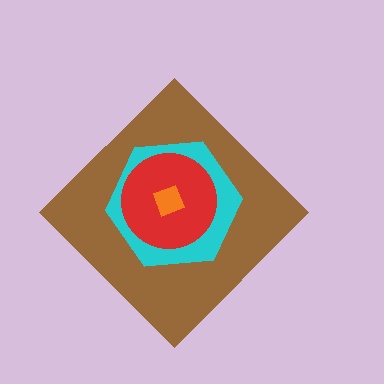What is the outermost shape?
The brown diamond.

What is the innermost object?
The orange square.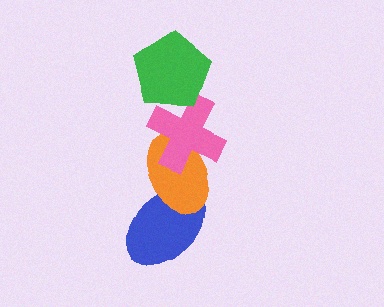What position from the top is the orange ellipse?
The orange ellipse is 3rd from the top.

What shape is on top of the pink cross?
The green pentagon is on top of the pink cross.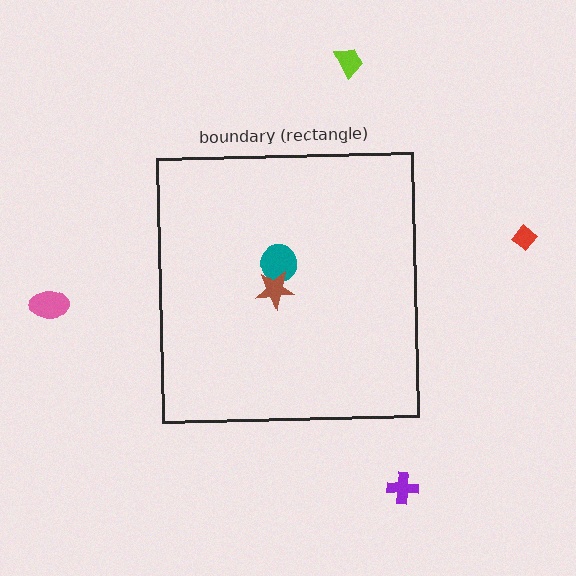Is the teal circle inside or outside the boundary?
Inside.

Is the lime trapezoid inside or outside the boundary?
Outside.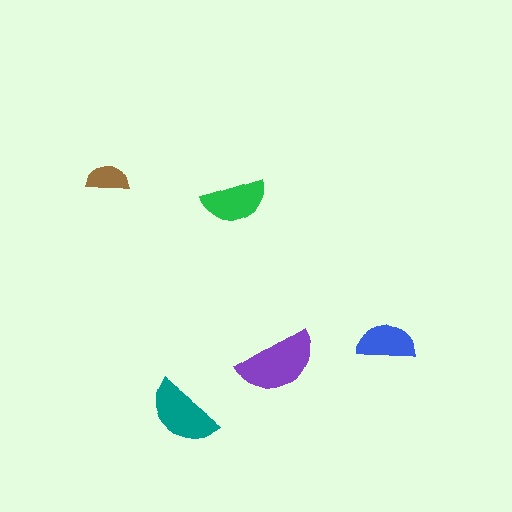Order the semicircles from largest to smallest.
the purple one, the teal one, the green one, the blue one, the brown one.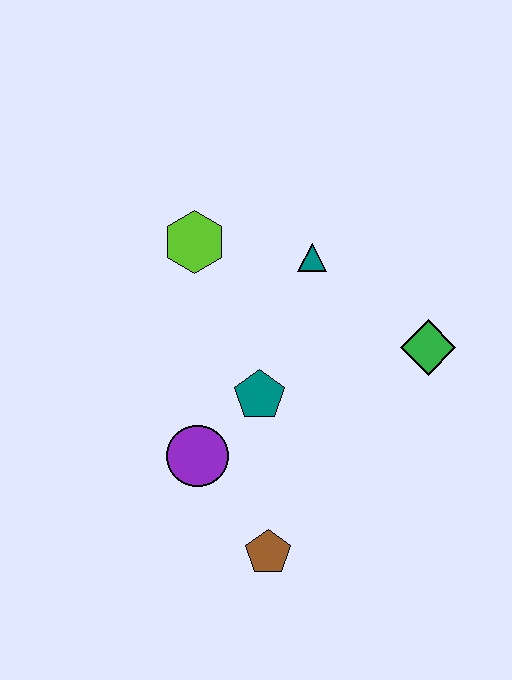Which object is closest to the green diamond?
The teal triangle is closest to the green diamond.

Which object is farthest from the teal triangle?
The brown pentagon is farthest from the teal triangle.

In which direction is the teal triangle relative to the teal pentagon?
The teal triangle is above the teal pentagon.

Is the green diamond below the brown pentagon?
No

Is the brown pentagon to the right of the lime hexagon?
Yes